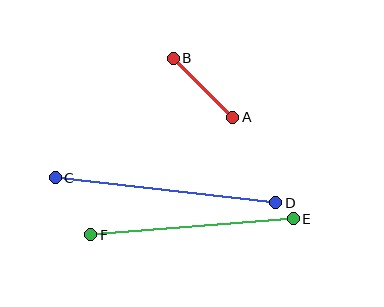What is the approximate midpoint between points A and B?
The midpoint is at approximately (203, 88) pixels.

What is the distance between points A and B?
The distance is approximately 84 pixels.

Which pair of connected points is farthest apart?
Points C and D are farthest apart.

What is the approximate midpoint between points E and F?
The midpoint is at approximately (192, 227) pixels.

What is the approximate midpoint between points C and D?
The midpoint is at approximately (166, 190) pixels.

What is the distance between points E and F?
The distance is approximately 203 pixels.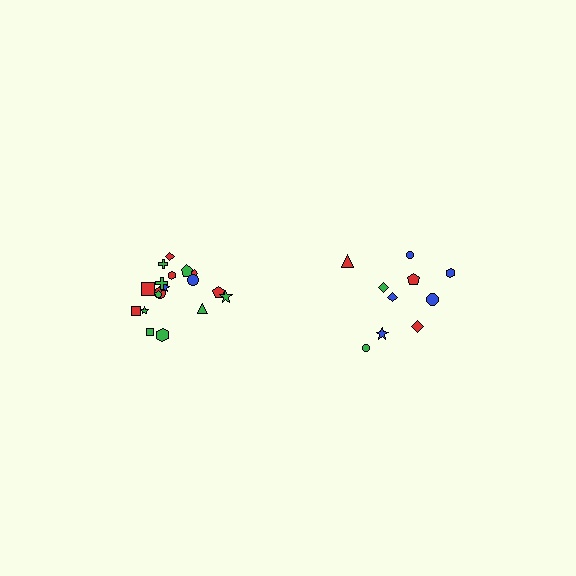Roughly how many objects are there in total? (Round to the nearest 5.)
Roughly 30 objects in total.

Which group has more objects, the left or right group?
The left group.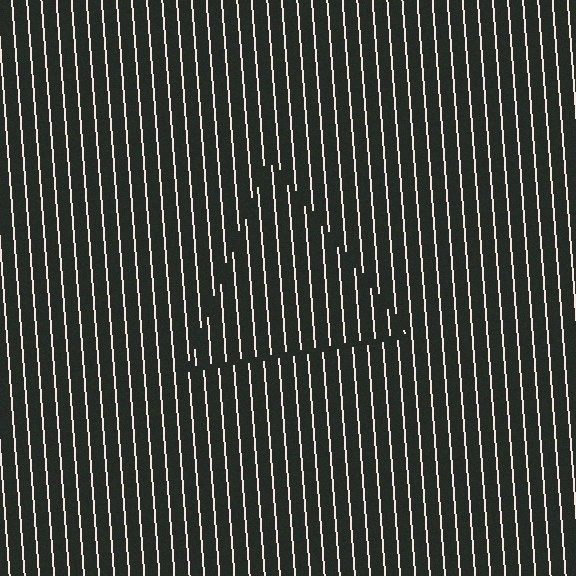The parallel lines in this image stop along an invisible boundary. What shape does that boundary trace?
An illusory triangle. The interior of the shape contains the same grating, shifted by half a period — the contour is defined by the phase discontinuity where line-ends from the inner and outer gratings abut.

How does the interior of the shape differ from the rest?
The interior of the shape contains the same grating, shifted by half a period — the contour is defined by the phase discontinuity where line-ends from the inner and outer gratings abut.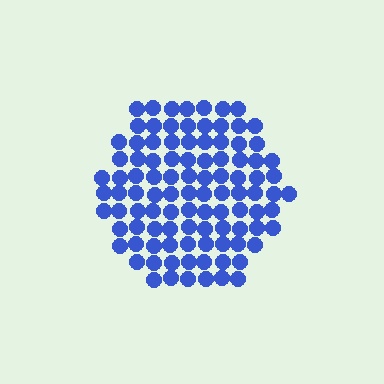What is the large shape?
The large shape is a hexagon.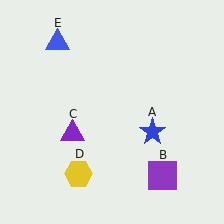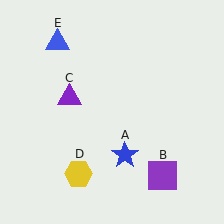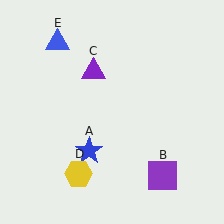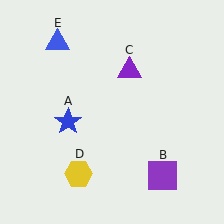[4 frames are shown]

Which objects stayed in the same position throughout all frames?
Purple square (object B) and yellow hexagon (object D) and blue triangle (object E) remained stationary.